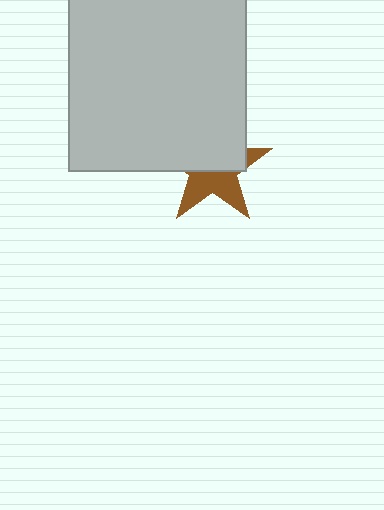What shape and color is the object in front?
The object in front is a light gray square.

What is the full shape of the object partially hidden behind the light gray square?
The partially hidden object is a brown star.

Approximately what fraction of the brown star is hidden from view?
Roughly 54% of the brown star is hidden behind the light gray square.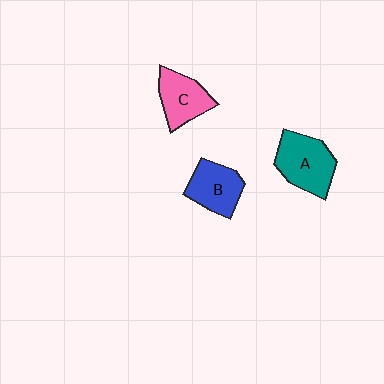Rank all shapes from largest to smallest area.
From largest to smallest: A (teal), B (blue), C (pink).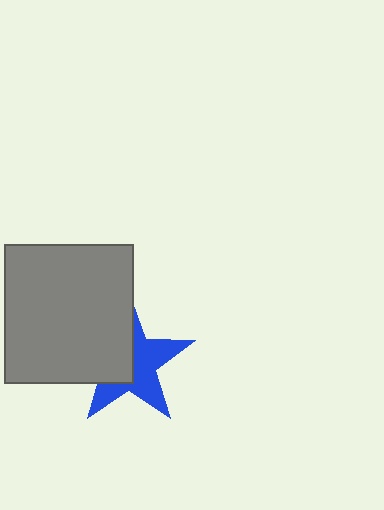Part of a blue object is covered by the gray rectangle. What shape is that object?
It is a star.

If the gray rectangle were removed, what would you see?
You would see the complete blue star.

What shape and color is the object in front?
The object in front is a gray rectangle.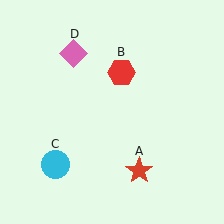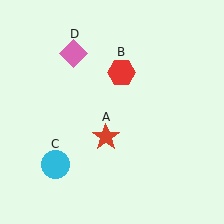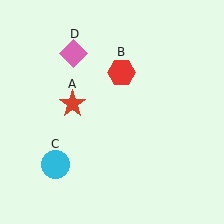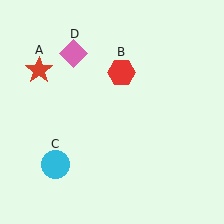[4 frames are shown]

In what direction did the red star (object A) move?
The red star (object A) moved up and to the left.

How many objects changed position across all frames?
1 object changed position: red star (object A).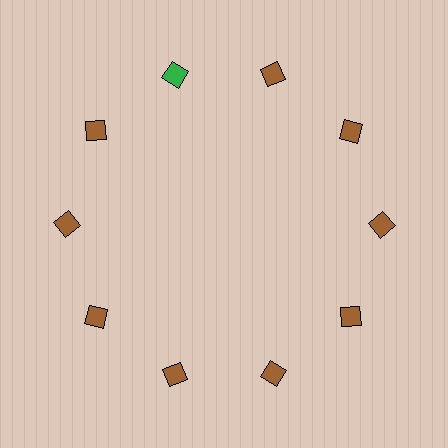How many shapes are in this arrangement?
There are 10 shapes arranged in a ring pattern.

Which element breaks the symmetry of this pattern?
The green diamond at roughly the 11 o'clock position breaks the symmetry. All other shapes are brown diamonds.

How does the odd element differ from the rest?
It has a different color: green instead of brown.